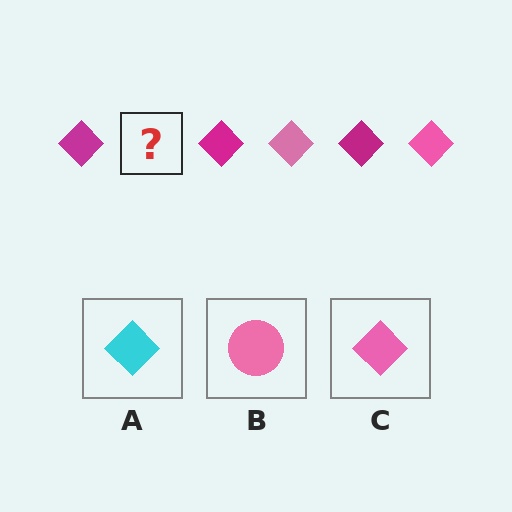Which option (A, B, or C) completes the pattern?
C.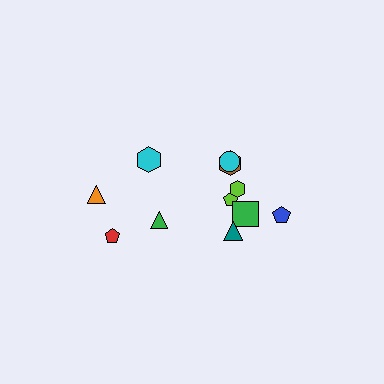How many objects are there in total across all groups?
There are 11 objects.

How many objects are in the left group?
There are 4 objects.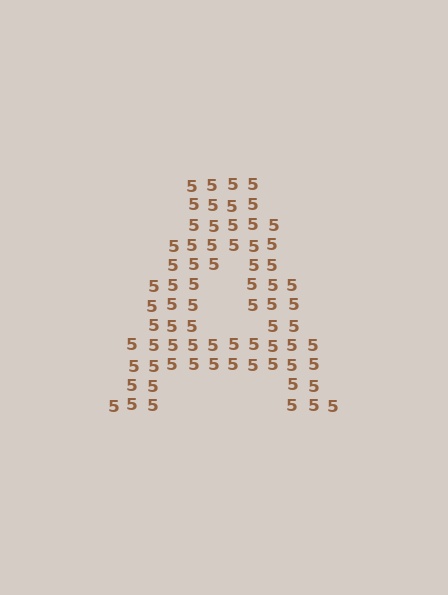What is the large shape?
The large shape is the letter A.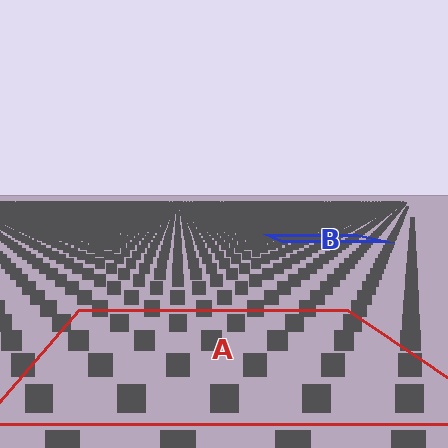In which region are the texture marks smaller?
The texture marks are smaller in region B, because it is farther away.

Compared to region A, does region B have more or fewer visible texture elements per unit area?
Region B has more texture elements per unit area — they are packed more densely because it is farther away.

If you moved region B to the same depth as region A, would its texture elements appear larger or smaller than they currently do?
They would appear larger. At a closer depth, the same texture elements are projected at a bigger on-screen size.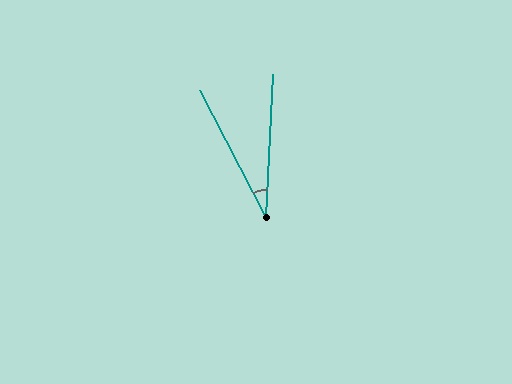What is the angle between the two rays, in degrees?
Approximately 30 degrees.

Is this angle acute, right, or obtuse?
It is acute.